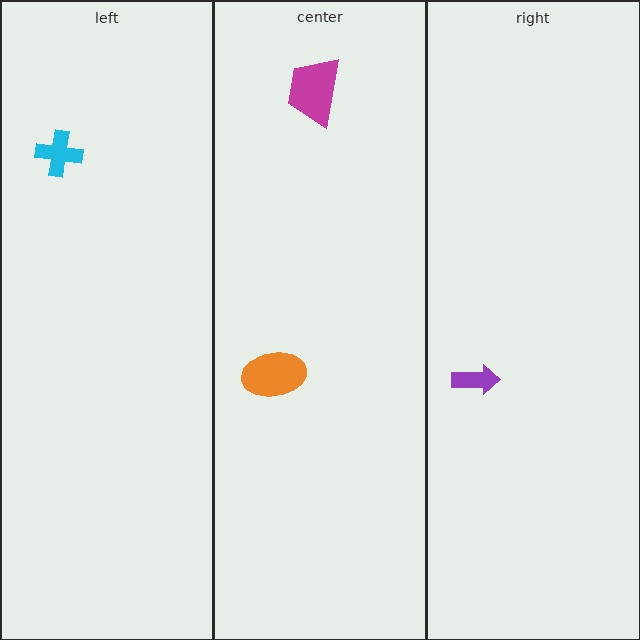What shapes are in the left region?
The cyan cross.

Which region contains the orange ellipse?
The center region.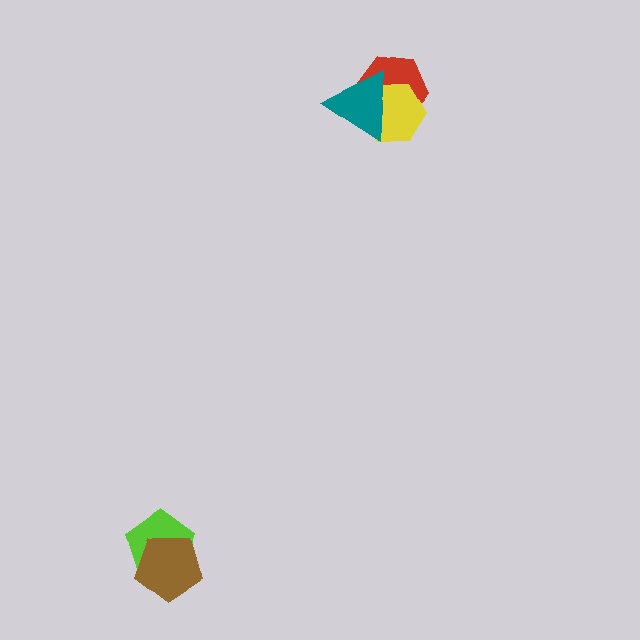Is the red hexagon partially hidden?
Yes, it is partially covered by another shape.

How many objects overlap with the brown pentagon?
1 object overlaps with the brown pentagon.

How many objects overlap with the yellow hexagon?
2 objects overlap with the yellow hexagon.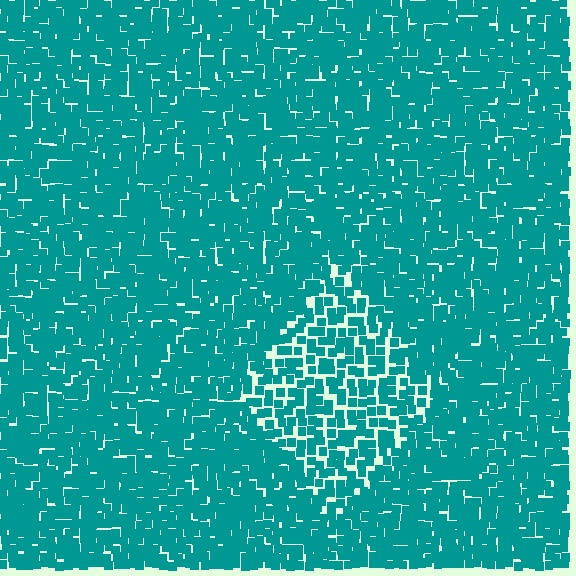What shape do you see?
I see a diamond.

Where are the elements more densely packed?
The elements are more densely packed outside the diamond boundary.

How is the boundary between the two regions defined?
The boundary is defined by a change in element density (approximately 1.6x ratio). All elements are the same color, size, and shape.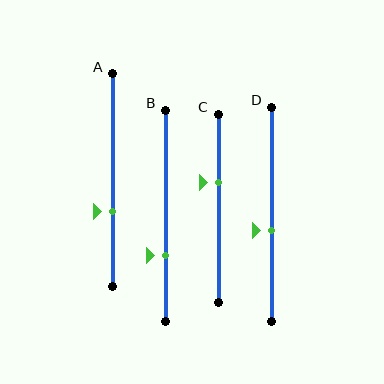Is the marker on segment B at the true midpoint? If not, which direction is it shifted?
No, the marker on segment B is shifted downward by about 19% of the segment length.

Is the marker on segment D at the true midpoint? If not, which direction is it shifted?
No, the marker on segment D is shifted downward by about 7% of the segment length.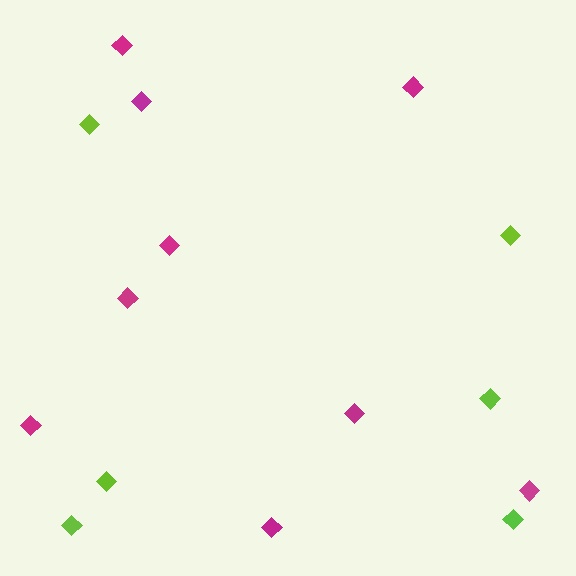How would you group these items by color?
There are 2 groups: one group of magenta diamonds (9) and one group of lime diamonds (6).